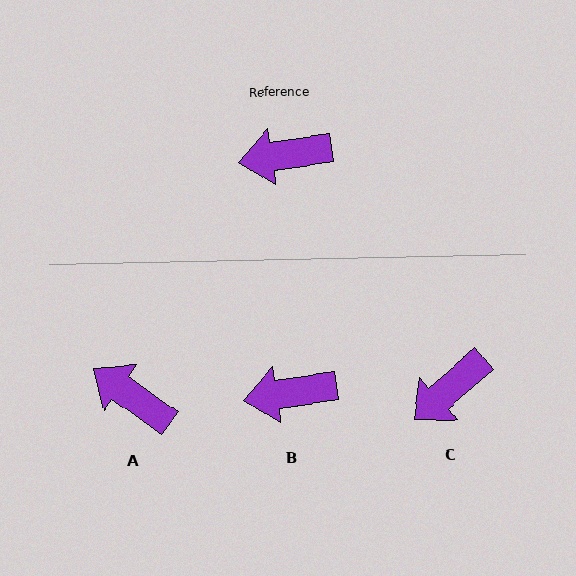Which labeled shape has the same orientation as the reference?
B.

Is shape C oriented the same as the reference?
No, it is off by about 32 degrees.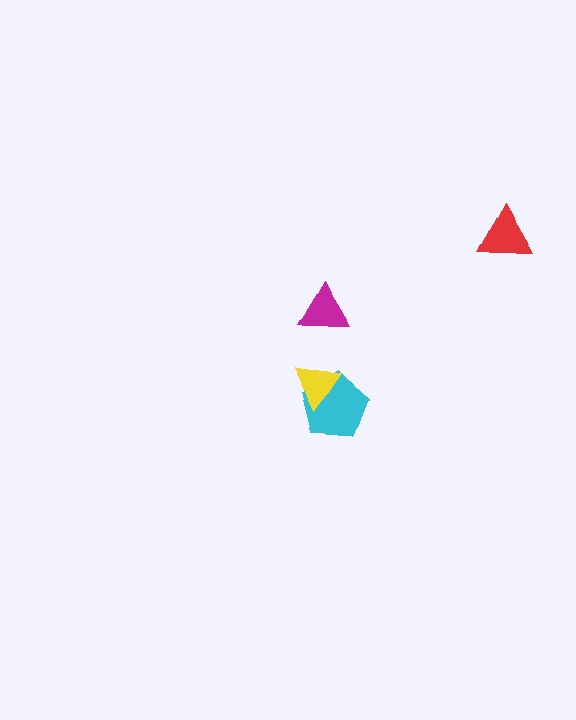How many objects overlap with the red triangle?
0 objects overlap with the red triangle.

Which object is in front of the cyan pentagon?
The yellow triangle is in front of the cyan pentagon.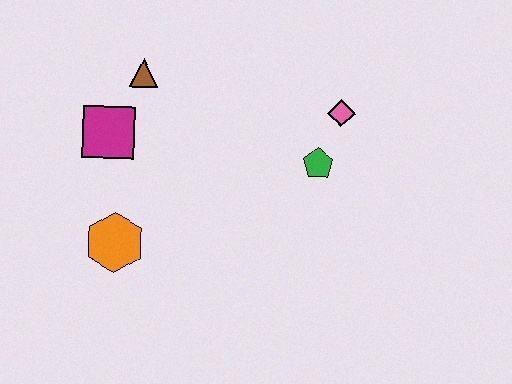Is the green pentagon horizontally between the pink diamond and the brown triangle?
Yes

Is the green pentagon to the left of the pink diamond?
Yes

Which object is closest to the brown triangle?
The magenta square is closest to the brown triangle.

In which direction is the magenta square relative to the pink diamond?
The magenta square is to the left of the pink diamond.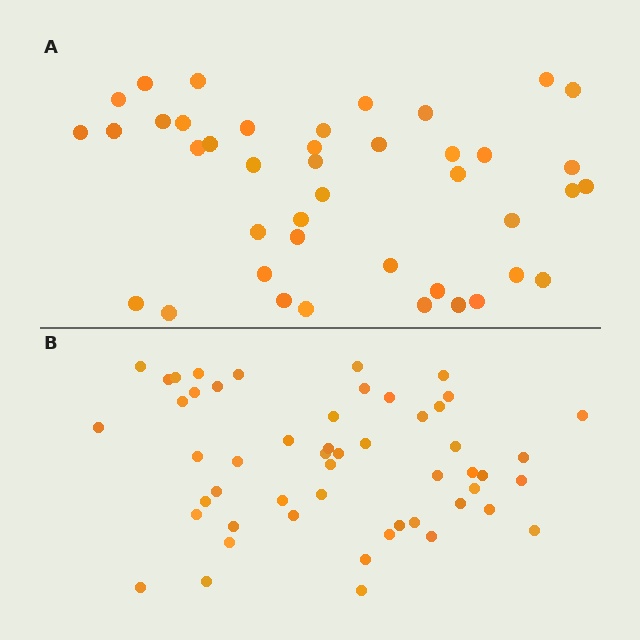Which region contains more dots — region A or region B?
Region B (the bottom region) has more dots.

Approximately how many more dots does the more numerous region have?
Region B has roughly 10 or so more dots than region A.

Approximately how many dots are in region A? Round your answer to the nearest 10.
About 40 dots. (The exact count is 42, which rounds to 40.)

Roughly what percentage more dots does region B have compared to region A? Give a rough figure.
About 25% more.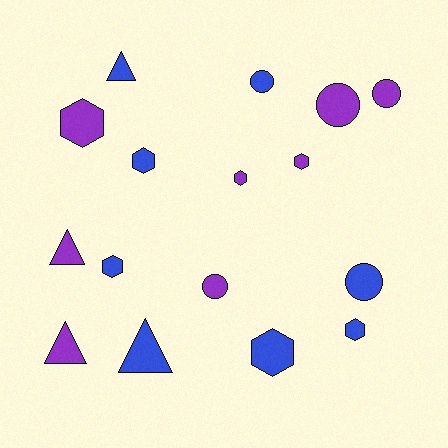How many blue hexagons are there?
There are 4 blue hexagons.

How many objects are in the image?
There are 16 objects.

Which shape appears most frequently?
Hexagon, with 7 objects.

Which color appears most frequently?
Purple, with 8 objects.